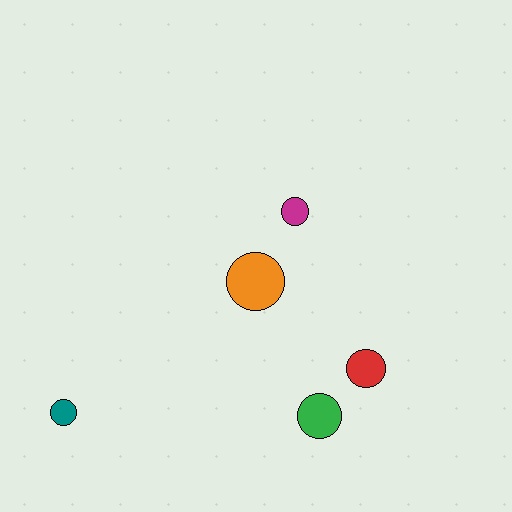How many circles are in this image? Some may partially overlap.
There are 5 circles.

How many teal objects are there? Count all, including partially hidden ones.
There is 1 teal object.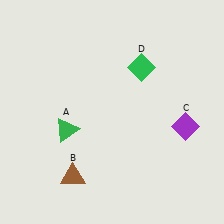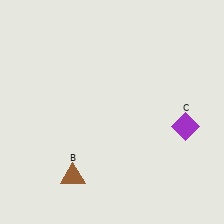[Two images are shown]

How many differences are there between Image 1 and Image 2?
There are 2 differences between the two images.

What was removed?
The green diamond (D), the green triangle (A) were removed in Image 2.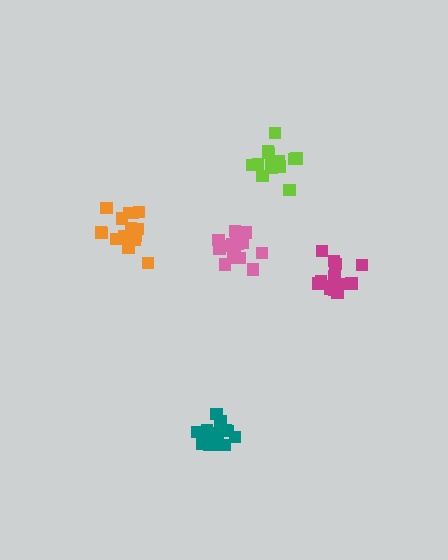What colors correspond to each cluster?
The clusters are colored: magenta, orange, teal, lime, pink.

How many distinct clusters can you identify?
There are 5 distinct clusters.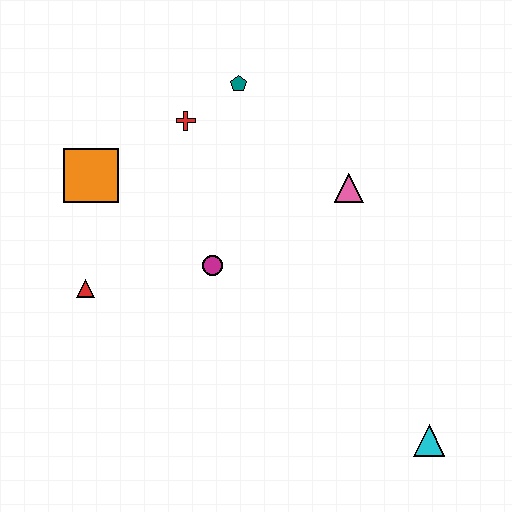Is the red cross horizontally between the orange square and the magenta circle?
Yes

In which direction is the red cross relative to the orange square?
The red cross is to the right of the orange square.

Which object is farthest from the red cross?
The cyan triangle is farthest from the red cross.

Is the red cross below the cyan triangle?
No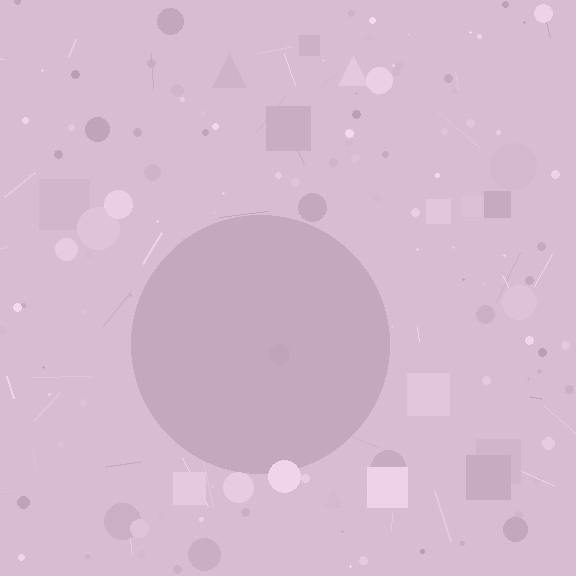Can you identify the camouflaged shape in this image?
The camouflaged shape is a circle.